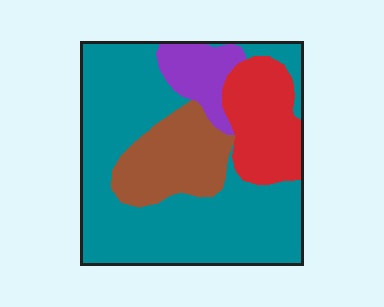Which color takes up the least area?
Purple, at roughly 10%.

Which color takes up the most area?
Teal, at roughly 60%.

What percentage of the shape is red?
Red takes up less than a sixth of the shape.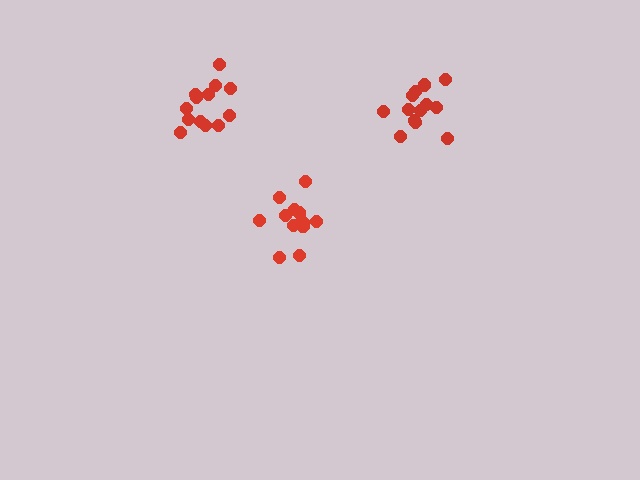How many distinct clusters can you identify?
There are 3 distinct clusters.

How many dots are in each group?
Group 1: 13 dots, Group 2: 13 dots, Group 3: 14 dots (40 total).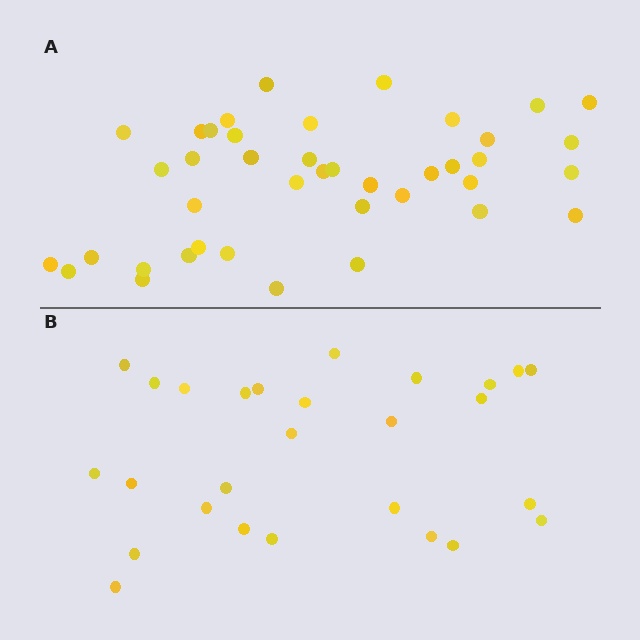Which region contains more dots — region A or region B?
Region A (the top region) has more dots.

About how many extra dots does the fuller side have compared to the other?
Region A has approximately 15 more dots than region B.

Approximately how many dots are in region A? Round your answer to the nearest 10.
About 40 dots. (The exact count is 41, which rounds to 40.)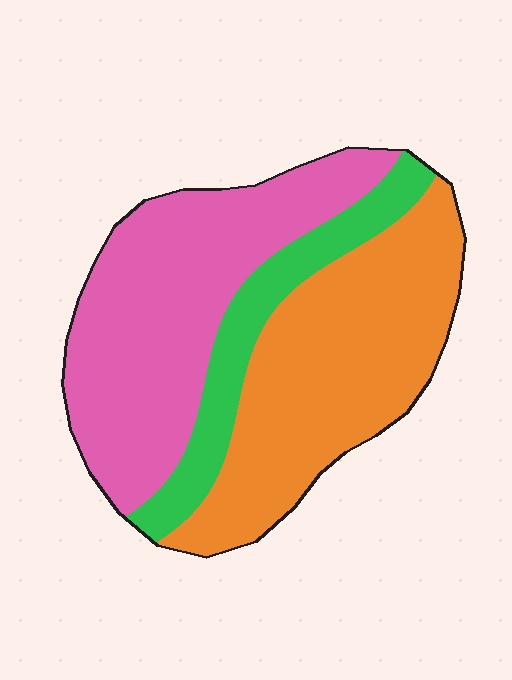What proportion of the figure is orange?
Orange covers roughly 40% of the figure.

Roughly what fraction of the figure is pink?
Pink covers roughly 40% of the figure.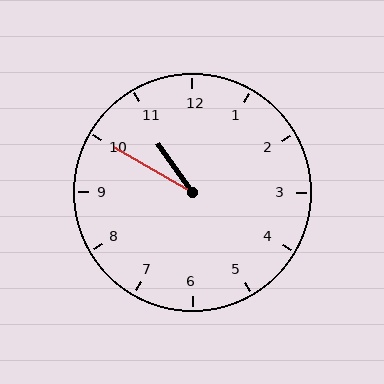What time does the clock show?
10:50.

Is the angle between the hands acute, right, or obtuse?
It is acute.